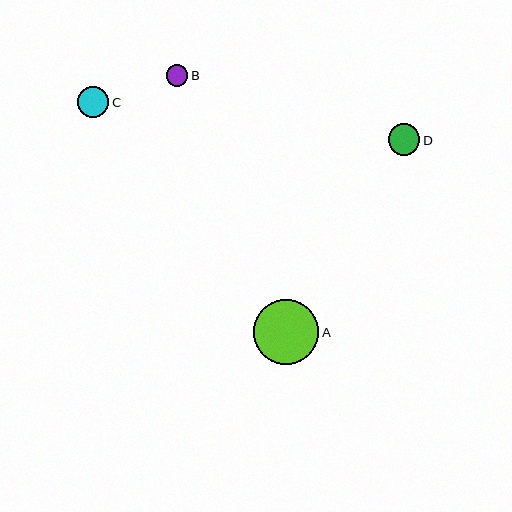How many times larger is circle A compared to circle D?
Circle A is approximately 2.1 times the size of circle D.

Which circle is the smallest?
Circle B is the smallest with a size of approximately 21 pixels.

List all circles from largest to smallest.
From largest to smallest: A, C, D, B.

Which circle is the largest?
Circle A is the largest with a size of approximately 65 pixels.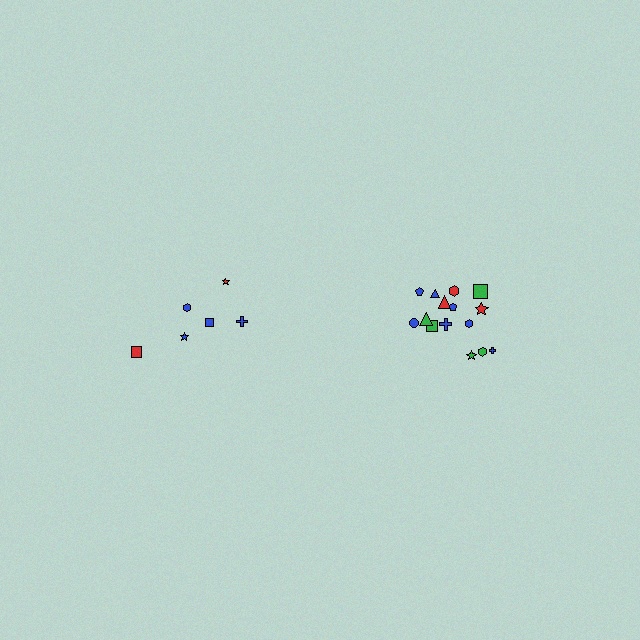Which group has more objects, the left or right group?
The right group.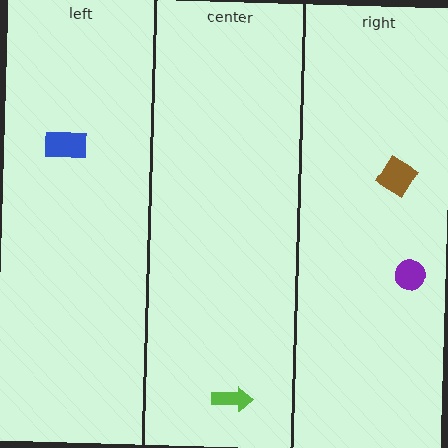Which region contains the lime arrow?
The center region.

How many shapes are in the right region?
2.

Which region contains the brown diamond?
The right region.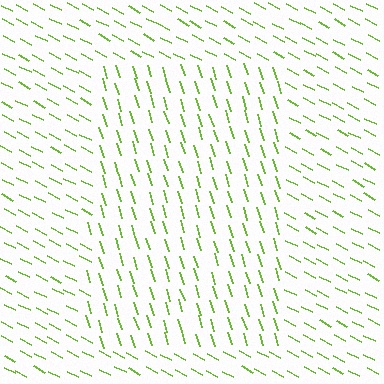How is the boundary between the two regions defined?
The boundary is defined purely by a change in line orientation (approximately 45 degrees difference). All lines are the same color and thickness.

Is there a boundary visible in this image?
Yes, there is a texture boundary formed by a change in line orientation.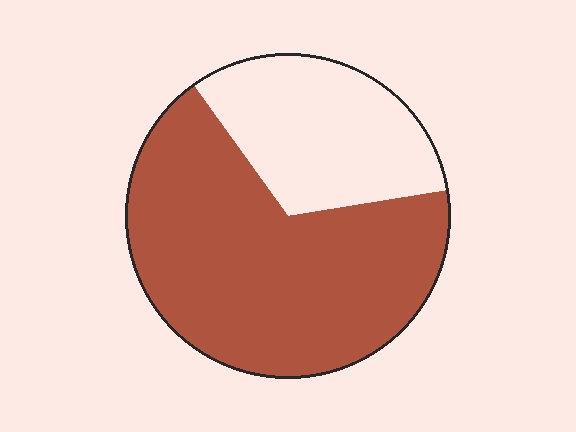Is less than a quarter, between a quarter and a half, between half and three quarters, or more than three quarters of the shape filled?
Between half and three quarters.